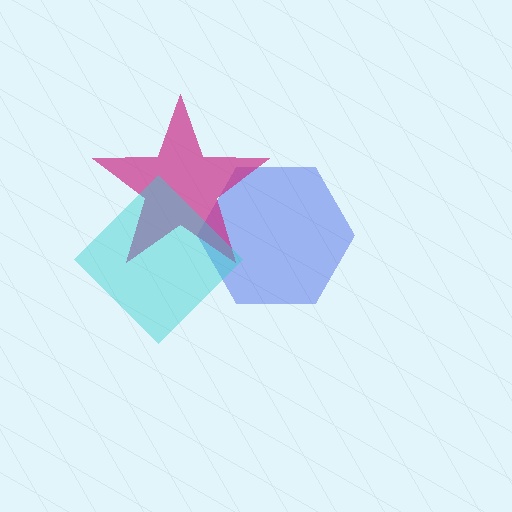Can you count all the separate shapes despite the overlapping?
Yes, there are 3 separate shapes.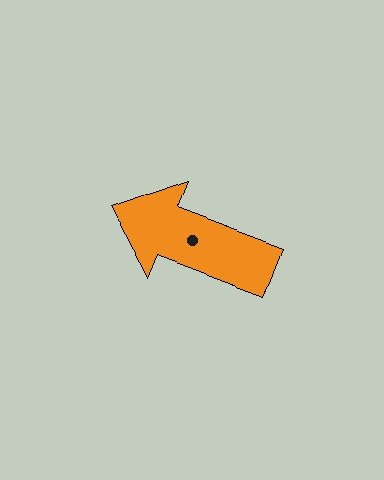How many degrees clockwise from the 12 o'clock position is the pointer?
Approximately 291 degrees.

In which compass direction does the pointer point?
West.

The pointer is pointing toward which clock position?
Roughly 10 o'clock.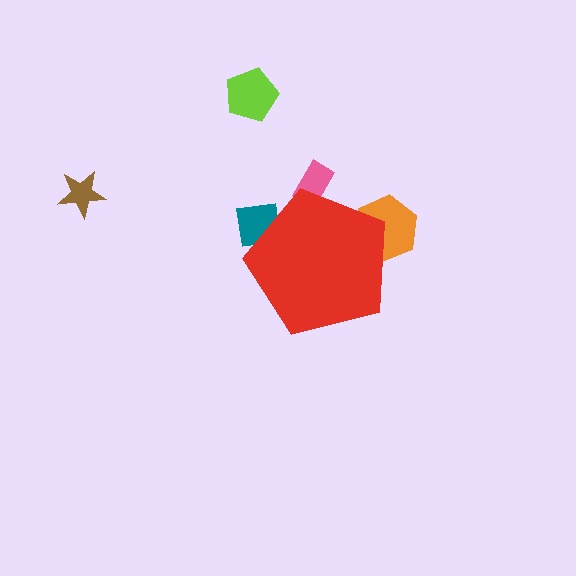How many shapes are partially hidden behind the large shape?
3 shapes are partially hidden.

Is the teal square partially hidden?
Yes, the teal square is partially hidden behind the red pentagon.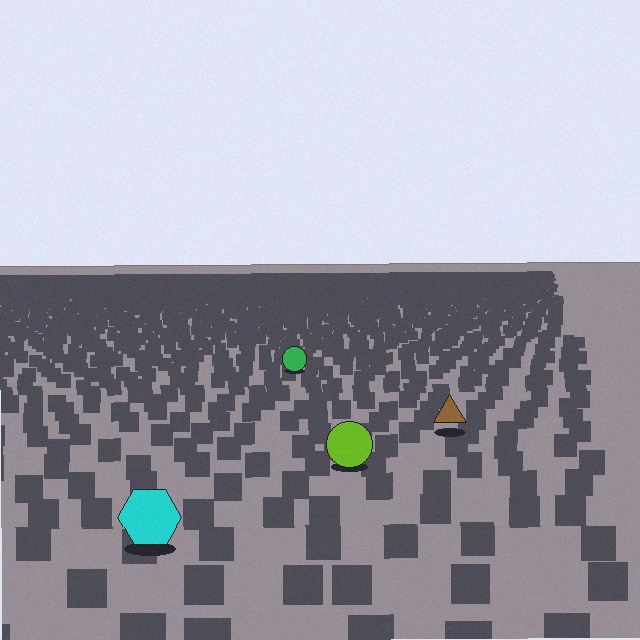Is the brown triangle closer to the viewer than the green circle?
Yes. The brown triangle is closer — you can tell from the texture gradient: the ground texture is coarser near it.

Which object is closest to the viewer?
The cyan hexagon is closest. The texture marks near it are larger and more spread out.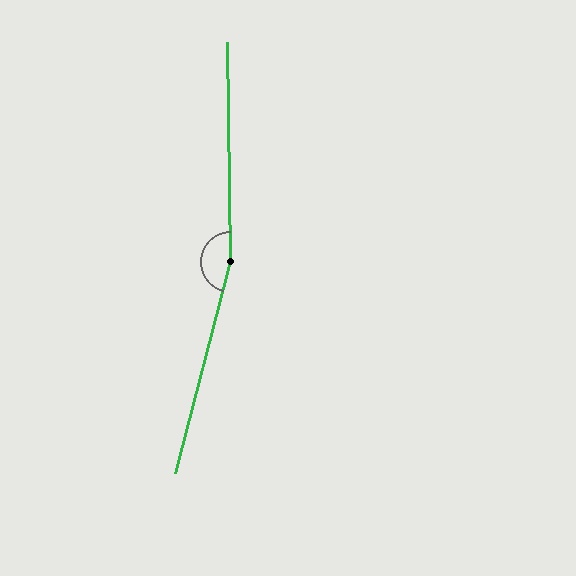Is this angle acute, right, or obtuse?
It is obtuse.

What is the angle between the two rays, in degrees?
Approximately 164 degrees.